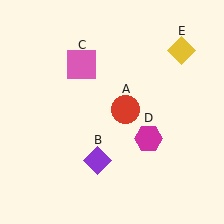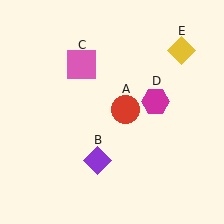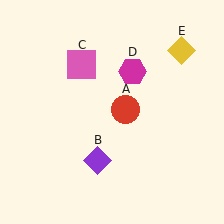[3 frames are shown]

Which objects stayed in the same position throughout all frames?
Red circle (object A) and purple diamond (object B) and pink square (object C) and yellow diamond (object E) remained stationary.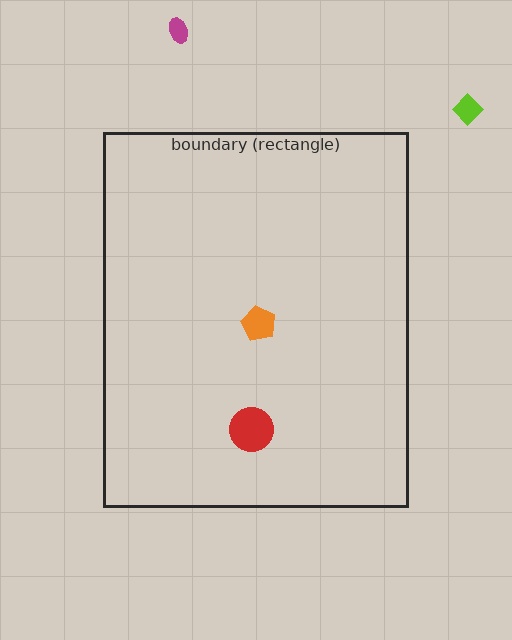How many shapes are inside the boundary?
2 inside, 2 outside.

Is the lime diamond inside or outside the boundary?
Outside.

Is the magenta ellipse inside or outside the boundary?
Outside.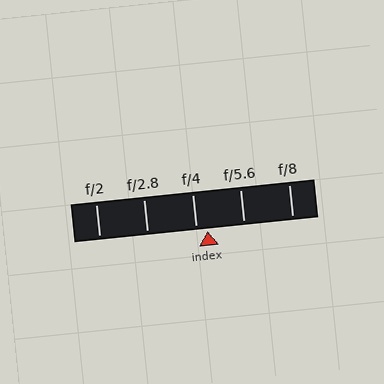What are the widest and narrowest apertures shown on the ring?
The widest aperture shown is f/2 and the narrowest is f/8.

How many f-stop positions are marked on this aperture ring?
There are 5 f-stop positions marked.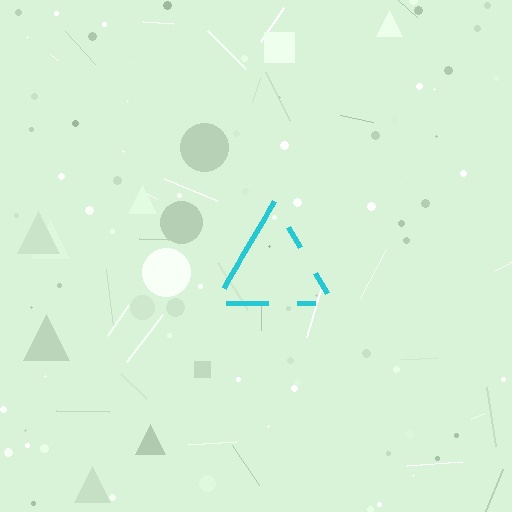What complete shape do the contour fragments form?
The contour fragments form a triangle.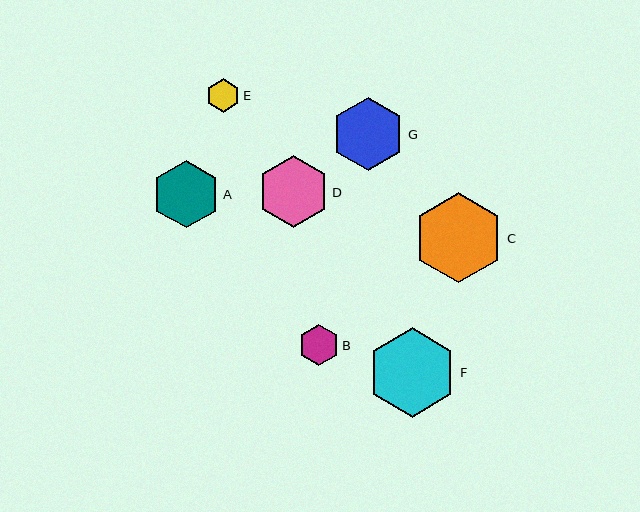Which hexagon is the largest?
Hexagon C is the largest with a size of approximately 90 pixels.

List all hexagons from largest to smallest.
From largest to smallest: C, F, G, D, A, B, E.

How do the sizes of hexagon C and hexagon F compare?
Hexagon C and hexagon F are approximately the same size.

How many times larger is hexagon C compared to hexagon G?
Hexagon C is approximately 1.2 times the size of hexagon G.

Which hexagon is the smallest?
Hexagon E is the smallest with a size of approximately 33 pixels.